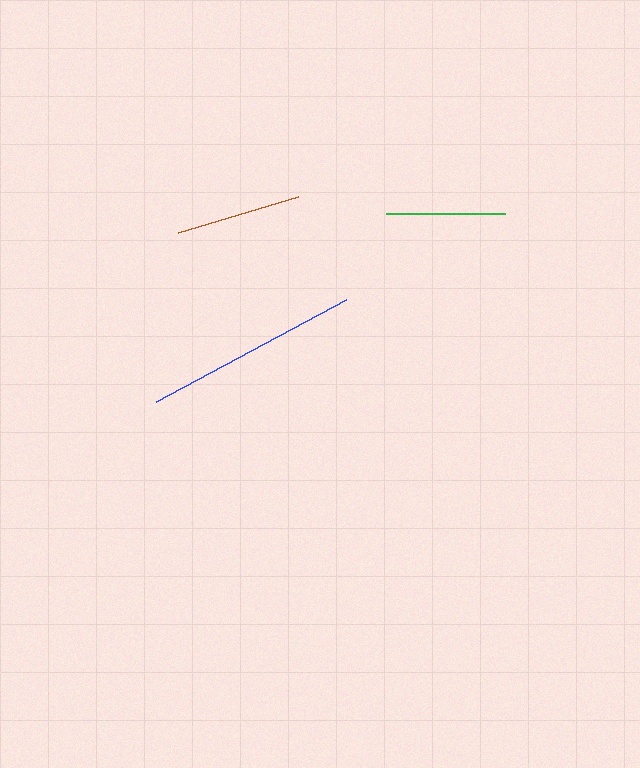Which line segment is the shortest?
The green line is the shortest at approximately 119 pixels.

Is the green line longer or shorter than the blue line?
The blue line is longer than the green line.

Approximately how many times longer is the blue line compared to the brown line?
The blue line is approximately 1.7 times the length of the brown line.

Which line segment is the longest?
The blue line is the longest at approximately 215 pixels.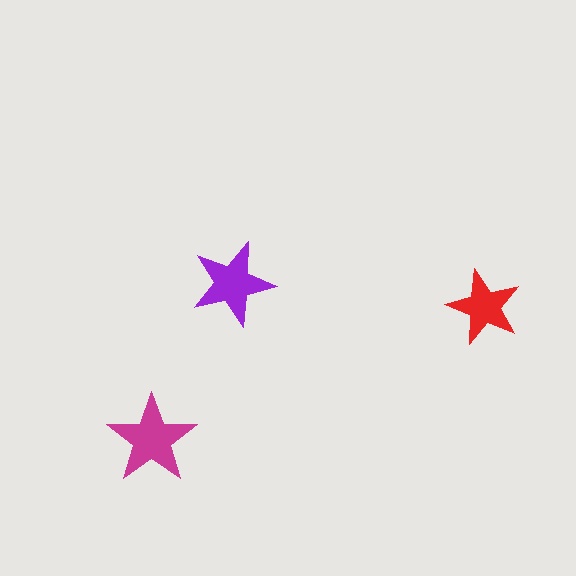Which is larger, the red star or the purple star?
The purple one.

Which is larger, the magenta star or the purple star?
The magenta one.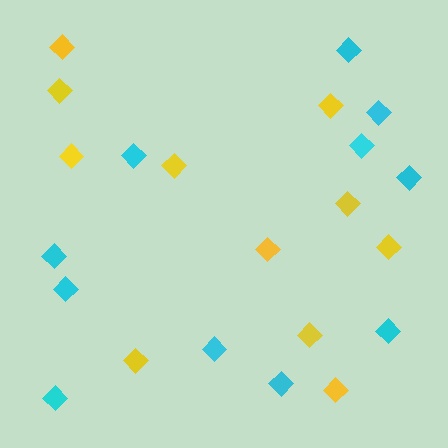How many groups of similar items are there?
There are 2 groups: one group of yellow diamonds (11) and one group of cyan diamonds (11).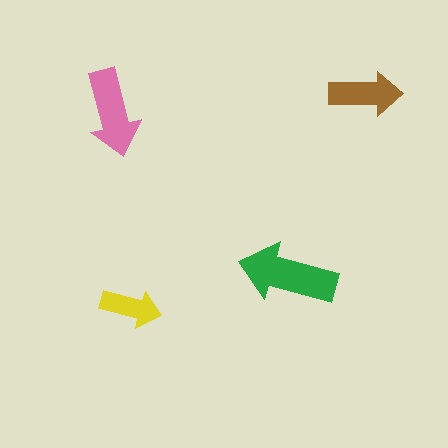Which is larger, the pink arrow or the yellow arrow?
The pink one.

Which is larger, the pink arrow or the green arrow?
The green one.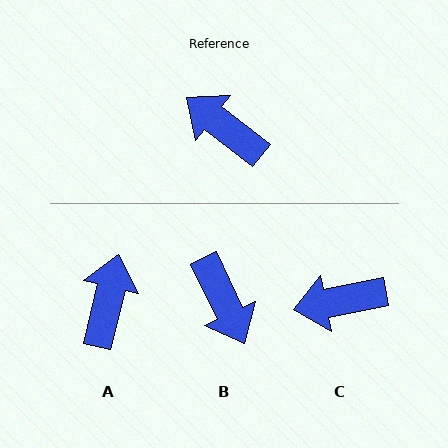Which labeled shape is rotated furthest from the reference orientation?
B, about 153 degrees away.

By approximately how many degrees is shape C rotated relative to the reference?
Approximately 48 degrees counter-clockwise.